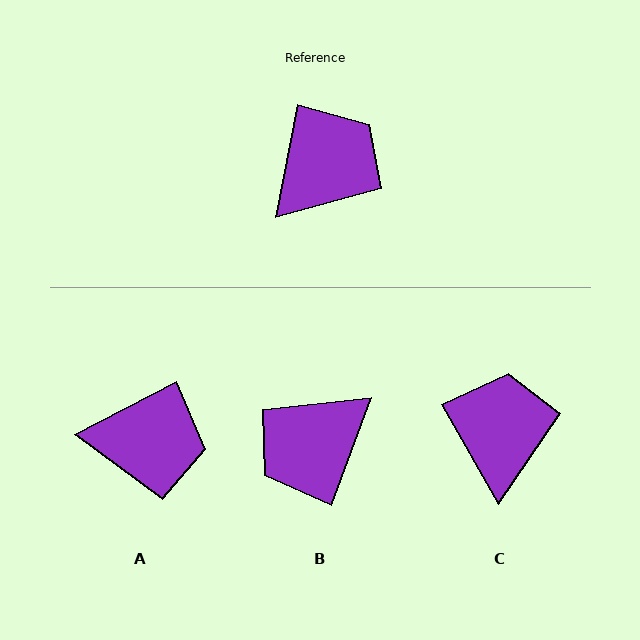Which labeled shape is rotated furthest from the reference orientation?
B, about 171 degrees away.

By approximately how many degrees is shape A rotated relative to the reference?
Approximately 51 degrees clockwise.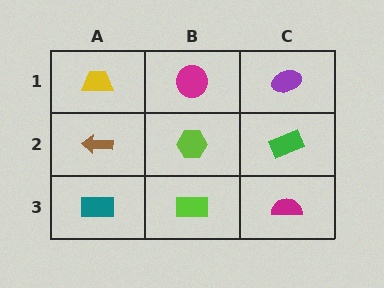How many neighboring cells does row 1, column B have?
3.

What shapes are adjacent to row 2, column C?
A purple ellipse (row 1, column C), a magenta semicircle (row 3, column C), a lime hexagon (row 2, column B).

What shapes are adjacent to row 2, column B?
A magenta circle (row 1, column B), a lime rectangle (row 3, column B), a brown arrow (row 2, column A), a green rectangle (row 2, column C).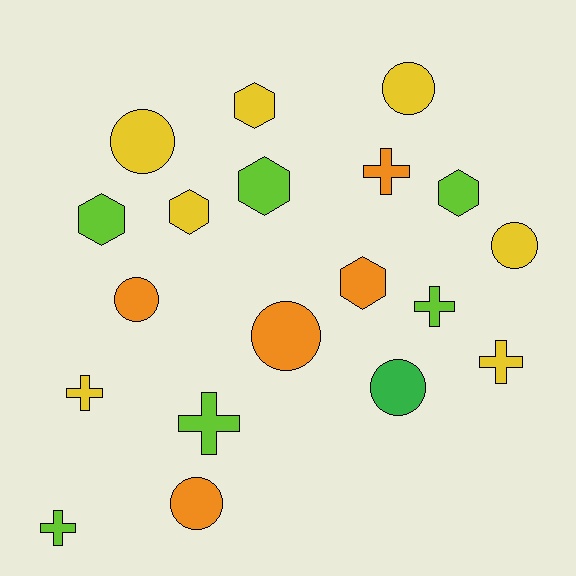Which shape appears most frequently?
Circle, with 7 objects.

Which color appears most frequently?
Yellow, with 7 objects.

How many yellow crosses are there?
There are 2 yellow crosses.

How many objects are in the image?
There are 19 objects.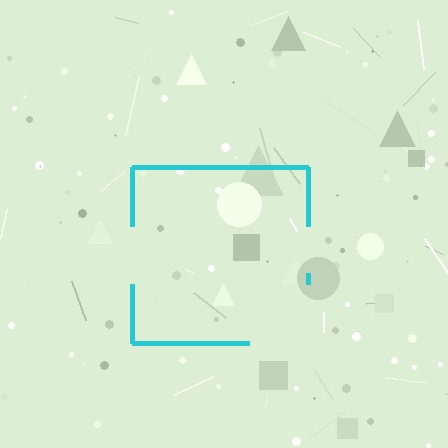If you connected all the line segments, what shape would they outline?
They would outline a square.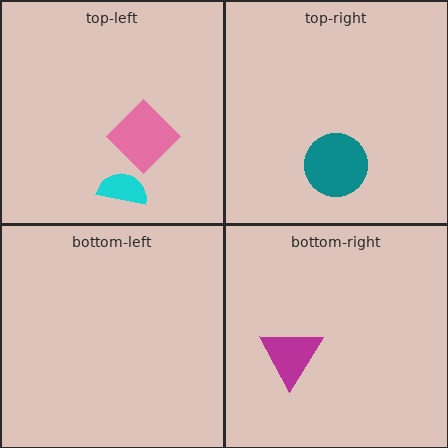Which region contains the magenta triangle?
The bottom-right region.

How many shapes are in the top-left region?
2.